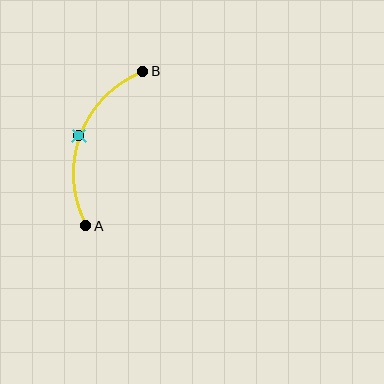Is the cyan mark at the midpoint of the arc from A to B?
Yes. The cyan mark lies on the arc at equal arc-length from both A and B — it is the arc midpoint.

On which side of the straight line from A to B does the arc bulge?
The arc bulges to the left of the straight line connecting A and B.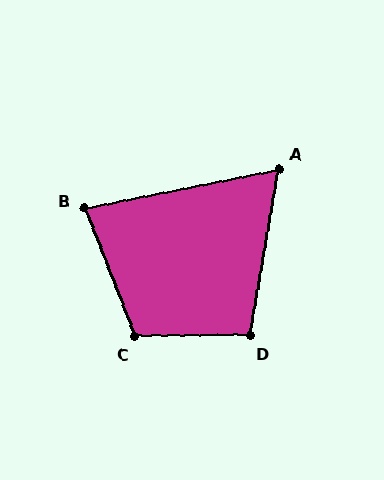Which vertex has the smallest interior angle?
A, at approximately 69 degrees.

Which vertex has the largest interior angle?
C, at approximately 111 degrees.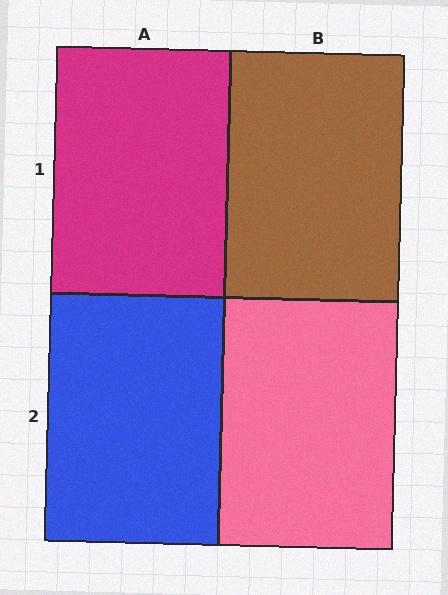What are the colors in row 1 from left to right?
Magenta, brown.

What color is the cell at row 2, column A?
Blue.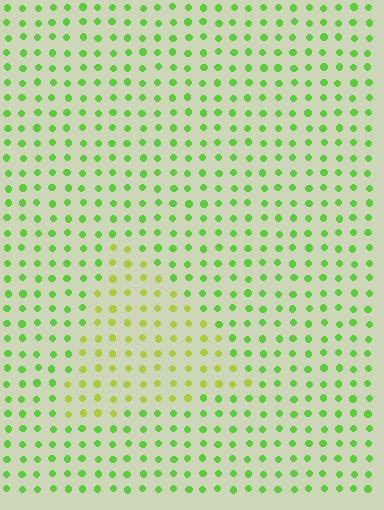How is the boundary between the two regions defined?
The boundary is defined purely by a slight shift in hue (about 33 degrees). Spacing, size, and orientation are identical on both sides.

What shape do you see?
I see a triangle.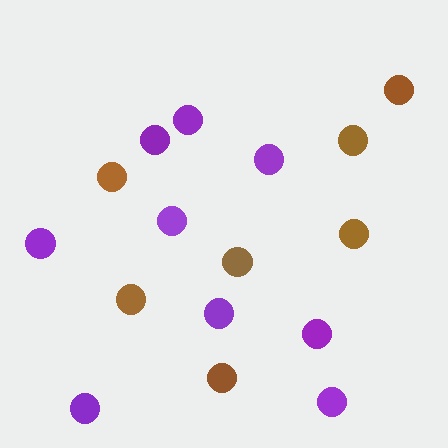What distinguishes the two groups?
There are 2 groups: one group of brown circles (7) and one group of purple circles (9).